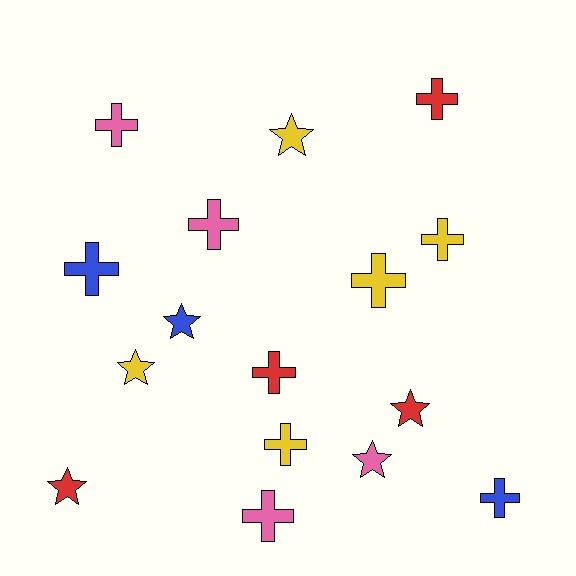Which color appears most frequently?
Yellow, with 5 objects.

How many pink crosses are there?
There are 3 pink crosses.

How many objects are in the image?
There are 16 objects.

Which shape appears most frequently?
Cross, with 10 objects.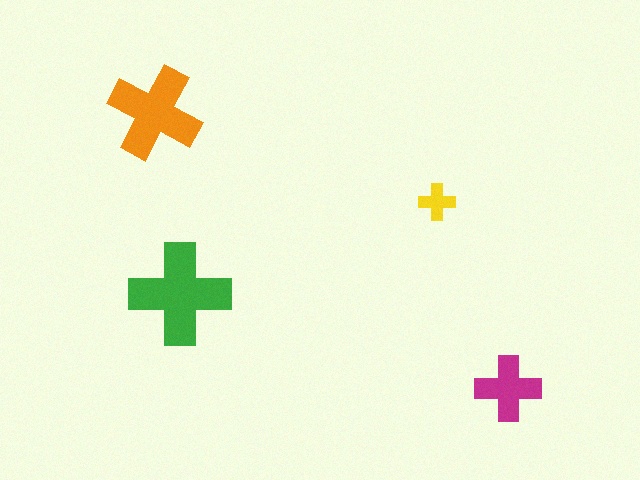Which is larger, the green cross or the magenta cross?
The green one.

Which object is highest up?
The orange cross is topmost.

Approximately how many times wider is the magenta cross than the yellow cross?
About 2 times wider.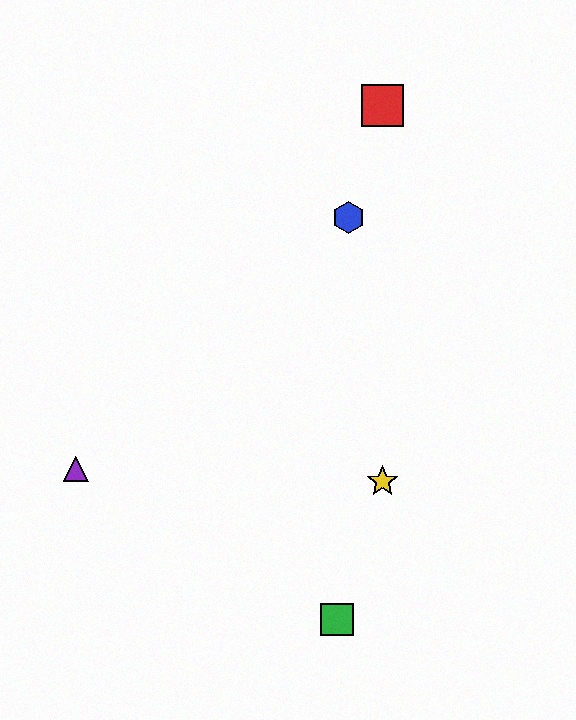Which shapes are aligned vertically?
The red square, the yellow star are aligned vertically.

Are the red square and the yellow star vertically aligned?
Yes, both are at x≈383.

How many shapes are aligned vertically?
2 shapes (the red square, the yellow star) are aligned vertically.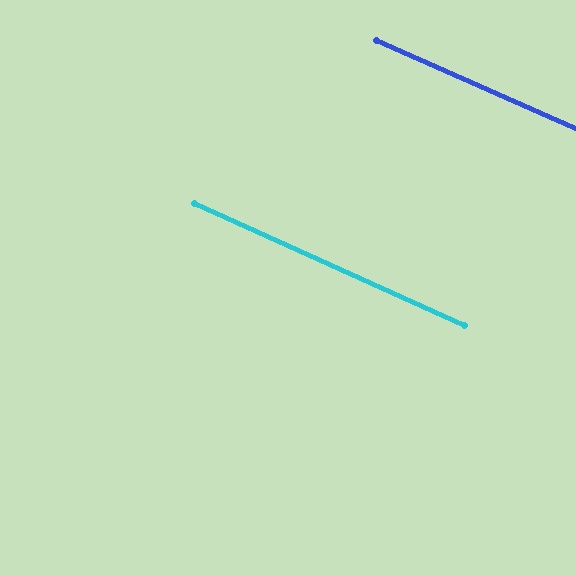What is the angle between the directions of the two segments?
Approximately 0 degrees.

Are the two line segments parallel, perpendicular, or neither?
Parallel — their directions differ by only 0.3°.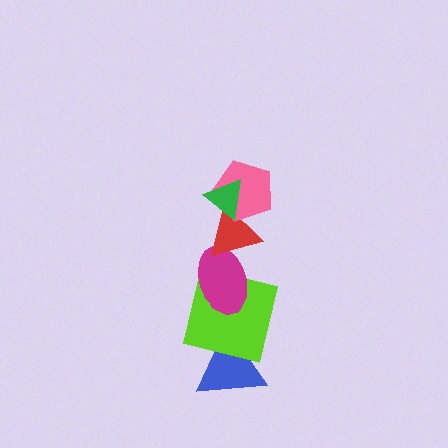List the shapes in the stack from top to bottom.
From top to bottom: the green triangle, the pink pentagon, the red triangle, the magenta ellipse, the lime square, the blue triangle.